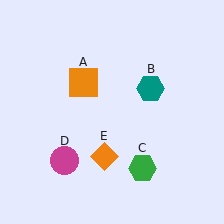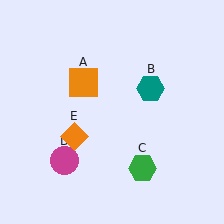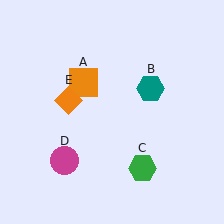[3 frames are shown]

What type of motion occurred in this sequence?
The orange diamond (object E) rotated clockwise around the center of the scene.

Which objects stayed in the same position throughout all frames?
Orange square (object A) and teal hexagon (object B) and green hexagon (object C) and magenta circle (object D) remained stationary.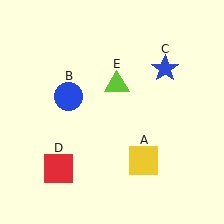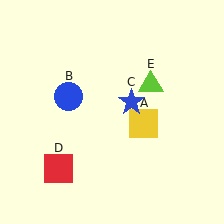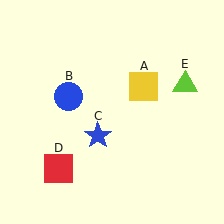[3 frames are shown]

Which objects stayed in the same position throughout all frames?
Blue circle (object B) and red square (object D) remained stationary.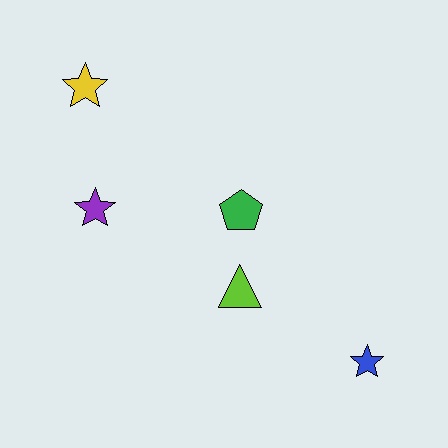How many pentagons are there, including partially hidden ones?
There is 1 pentagon.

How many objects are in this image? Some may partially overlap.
There are 5 objects.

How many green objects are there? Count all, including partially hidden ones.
There is 1 green object.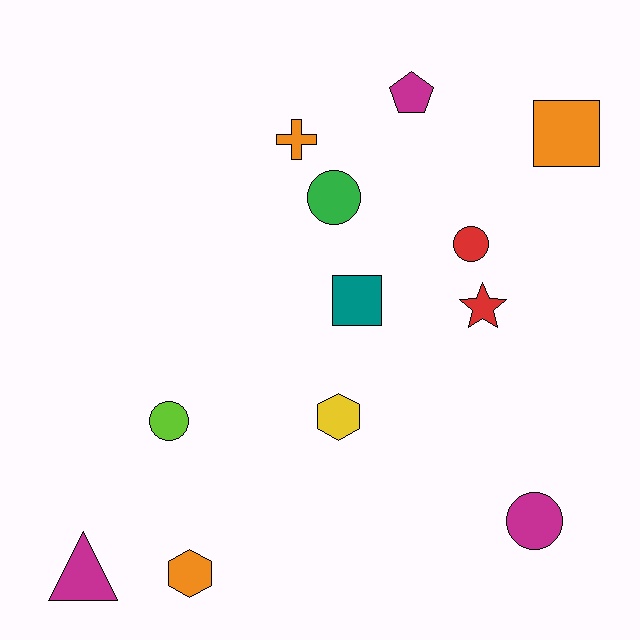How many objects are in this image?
There are 12 objects.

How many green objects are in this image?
There is 1 green object.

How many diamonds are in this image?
There are no diamonds.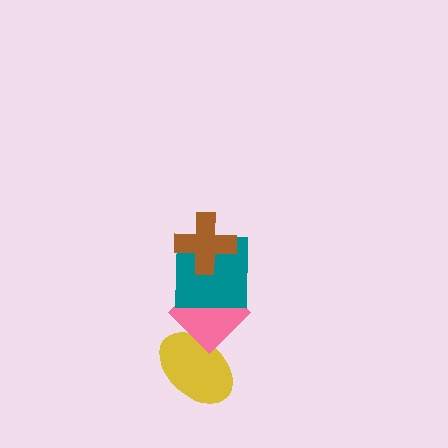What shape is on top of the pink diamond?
The teal square is on top of the pink diamond.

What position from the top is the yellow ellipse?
The yellow ellipse is 4th from the top.